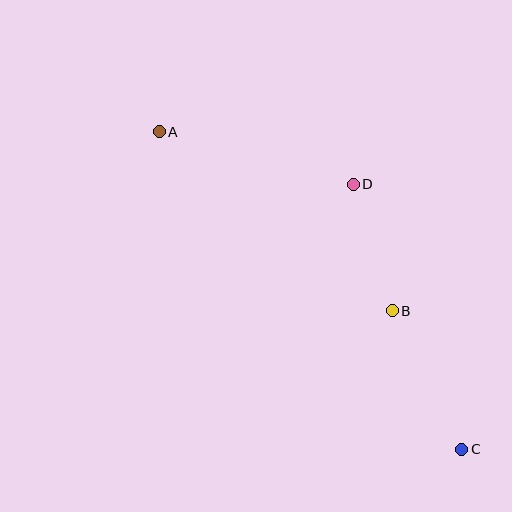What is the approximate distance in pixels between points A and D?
The distance between A and D is approximately 201 pixels.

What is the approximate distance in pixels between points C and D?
The distance between C and D is approximately 286 pixels.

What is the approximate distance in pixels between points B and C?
The distance between B and C is approximately 155 pixels.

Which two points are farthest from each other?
Points A and C are farthest from each other.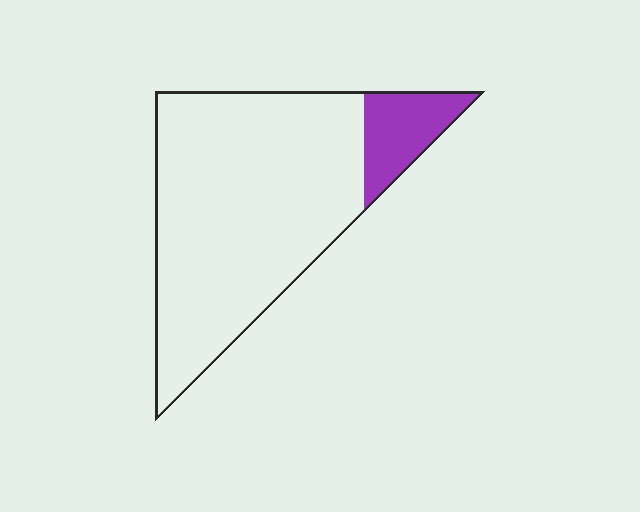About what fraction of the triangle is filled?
About one eighth (1/8).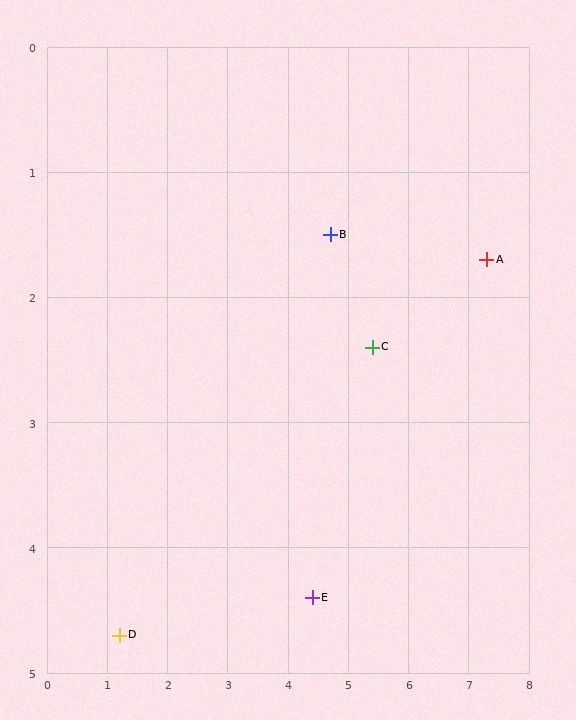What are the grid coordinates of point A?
Point A is at approximately (7.3, 1.7).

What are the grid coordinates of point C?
Point C is at approximately (5.4, 2.4).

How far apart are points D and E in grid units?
Points D and E are about 3.2 grid units apart.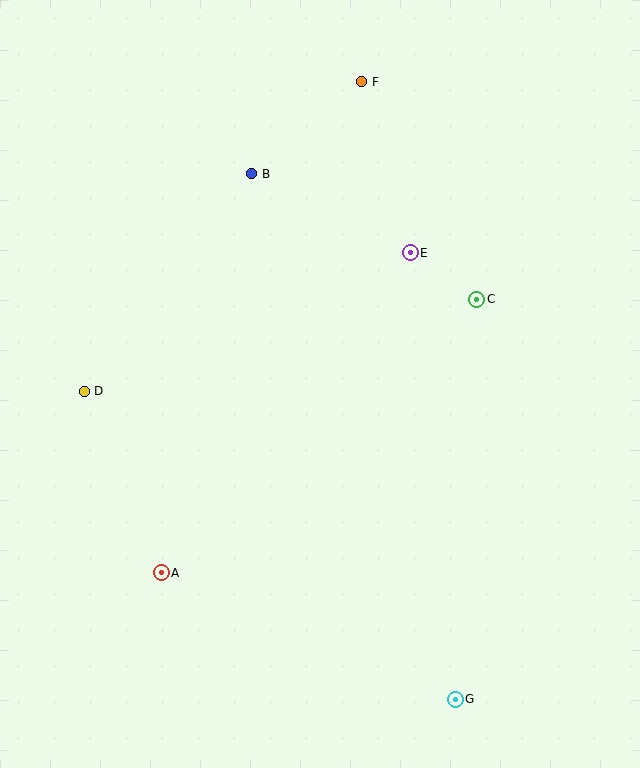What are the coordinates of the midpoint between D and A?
The midpoint between D and A is at (123, 482).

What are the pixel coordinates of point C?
Point C is at (477, 299).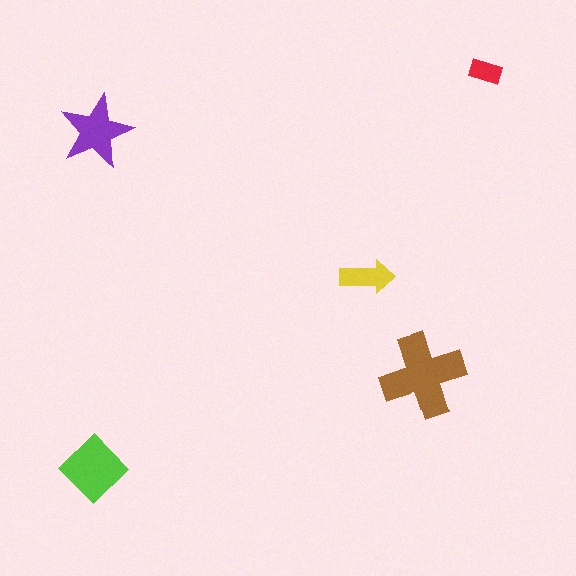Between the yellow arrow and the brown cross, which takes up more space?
The brown cross.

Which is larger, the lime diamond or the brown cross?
The brown cross.